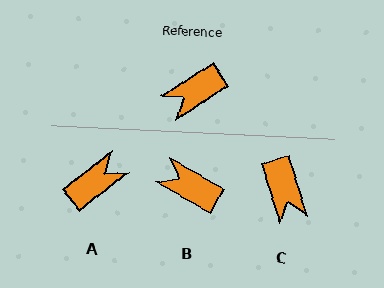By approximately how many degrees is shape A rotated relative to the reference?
Approximately 175 degrees clockwise.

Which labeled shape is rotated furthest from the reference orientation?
A, about 175 degrees away.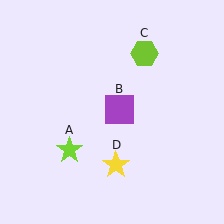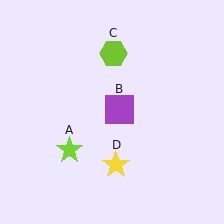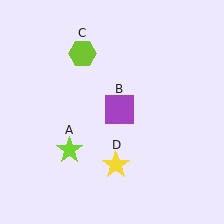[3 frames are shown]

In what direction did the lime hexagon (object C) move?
The lime hexagon (object C) moved left.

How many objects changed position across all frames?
1 object changed position: lime hexagon (object C).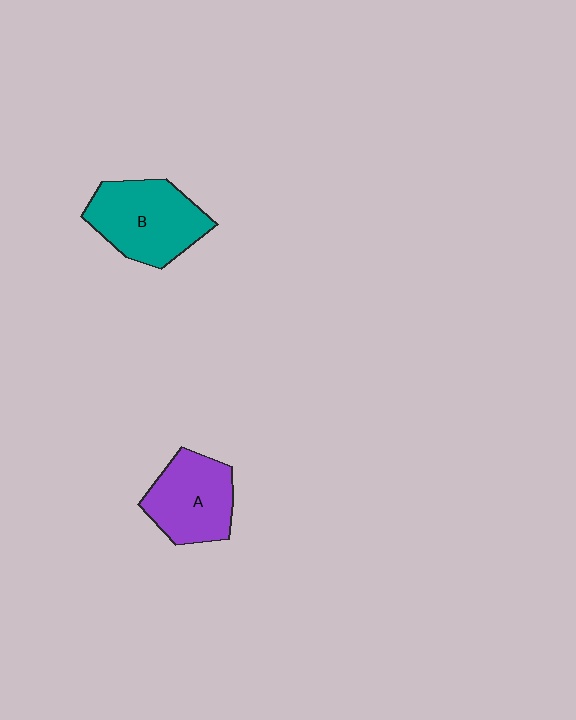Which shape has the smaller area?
Shape A (purple).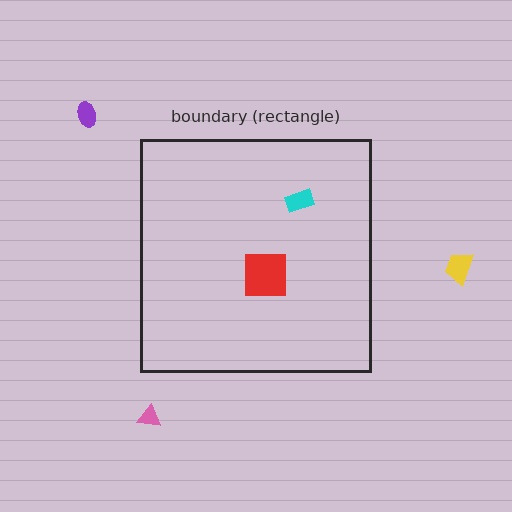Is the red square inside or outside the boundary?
Inside.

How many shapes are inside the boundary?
2 inside, 3 outside.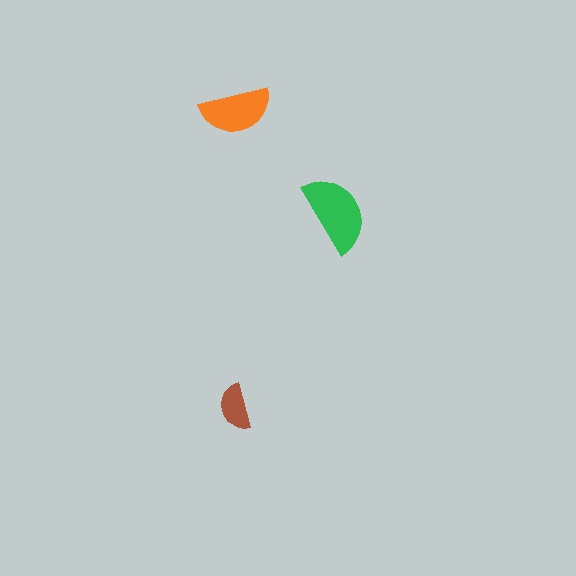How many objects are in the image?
There are 3 objects in the image.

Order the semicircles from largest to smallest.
the green one, the orange one, the brown one.